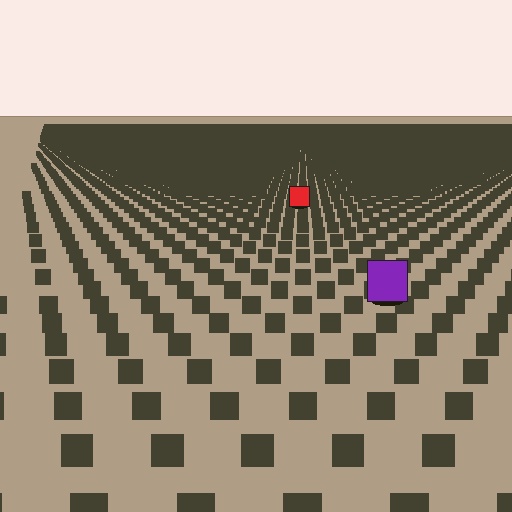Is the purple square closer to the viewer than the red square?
Yes. The purple square is closer — you can tell from the texture gradient: the ground texture is coarser near it.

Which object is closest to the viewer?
The purple square is closest. The texture marks near it are larger and more spread out.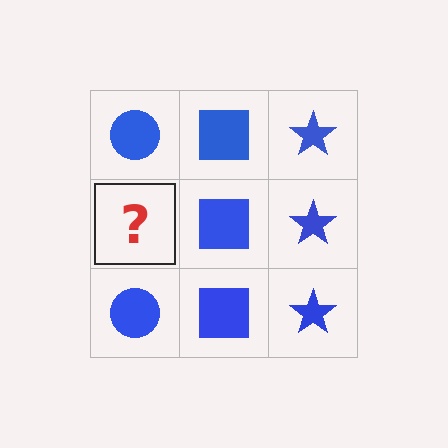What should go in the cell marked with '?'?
The missing cell should contain a blue circle.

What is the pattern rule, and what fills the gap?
The rule is that each column has a consistent shape. The gap should be filled with a blue circle.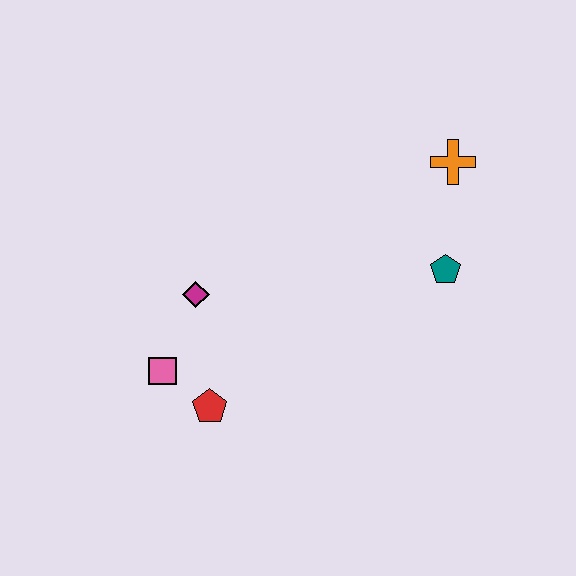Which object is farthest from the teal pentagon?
The pink square is farthest from the teal pentagon.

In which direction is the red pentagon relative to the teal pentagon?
The red pentagon is to the left of the teal pentagon.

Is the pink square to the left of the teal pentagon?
Yes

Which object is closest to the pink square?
The red pentagon is closest to the pink square.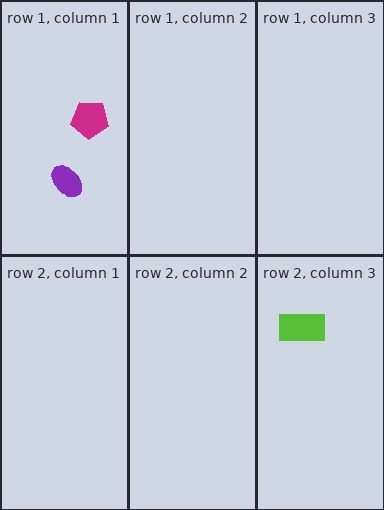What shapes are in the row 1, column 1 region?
The purple ellipse, the magenta pentagon.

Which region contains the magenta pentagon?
The row 1, column 1 region.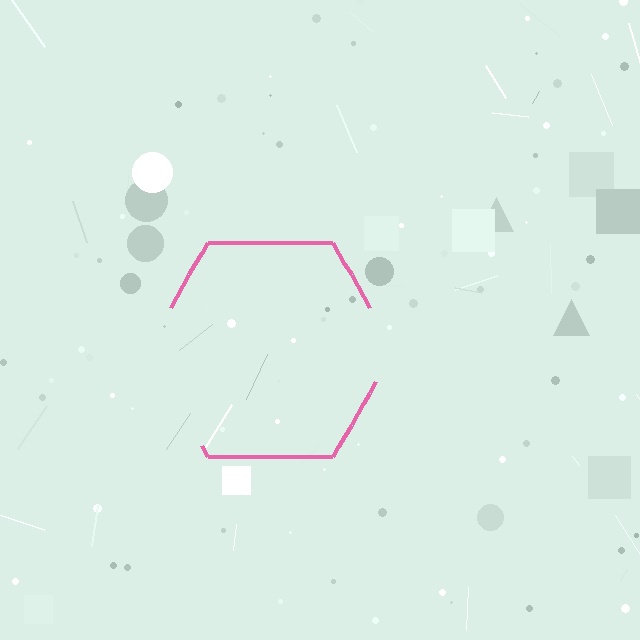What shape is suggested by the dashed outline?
The dashed outline suggests a hexagon.